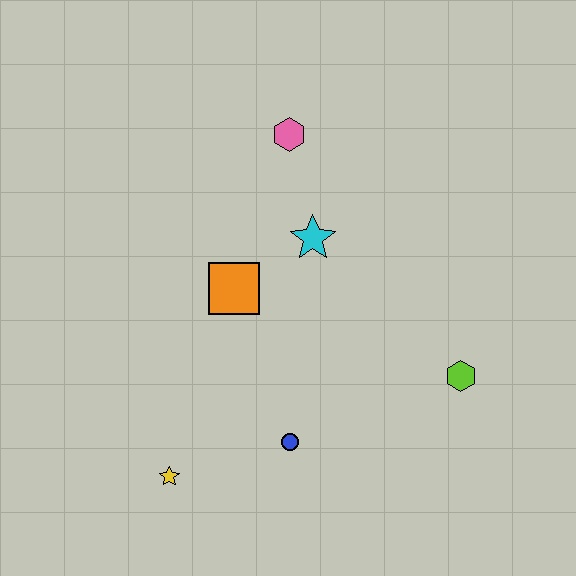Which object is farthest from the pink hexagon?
The yellow star is farthest from the pink hexagon.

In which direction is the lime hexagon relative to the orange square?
The lime hexagon is to the right of the orange square.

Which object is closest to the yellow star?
The blue circle is closest to the yellow star.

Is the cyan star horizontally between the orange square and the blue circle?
No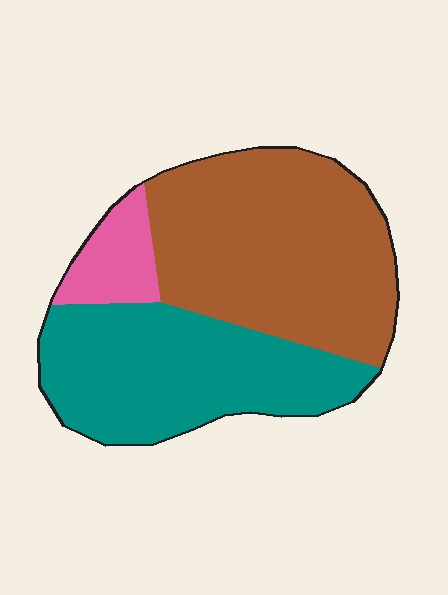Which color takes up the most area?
Brown, at roughly 50%.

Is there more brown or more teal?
Brown.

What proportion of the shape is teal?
Teal covers 40% of the shape.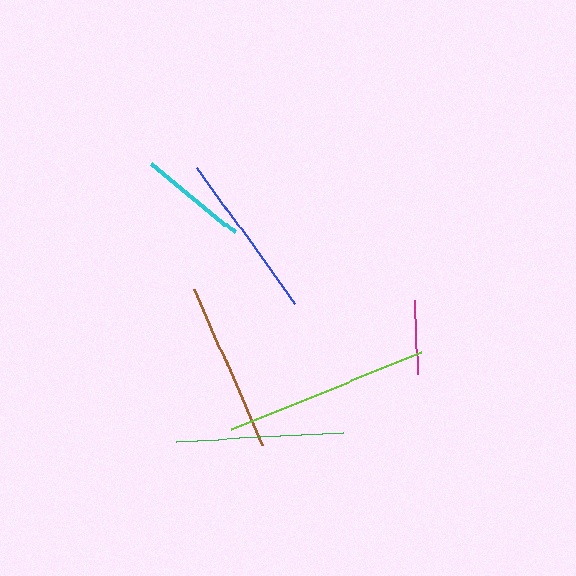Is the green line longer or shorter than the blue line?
The blue line is longer than the green line.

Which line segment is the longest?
The lime line is the longest at approximately 205 pixels.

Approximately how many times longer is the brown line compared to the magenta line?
The brown line is approximately 2.3 times the length of the magenta line.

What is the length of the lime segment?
The lime segment is approximately 205 pixels long.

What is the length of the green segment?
The green segment is approximately 166 pixels long.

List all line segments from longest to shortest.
From longest to shortest: lime, brown, blue, green, cyan, magenta.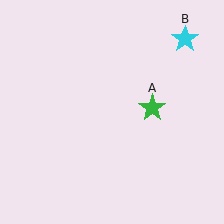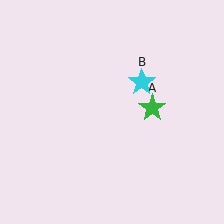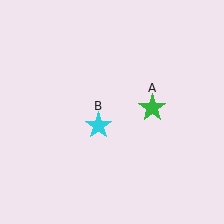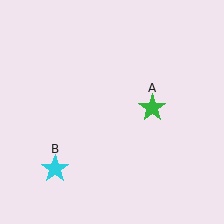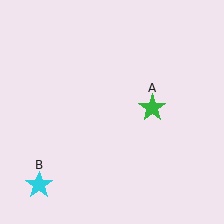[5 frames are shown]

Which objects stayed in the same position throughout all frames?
Green star (object A) remained stationary.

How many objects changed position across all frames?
1 object changed position: cyan star (object B).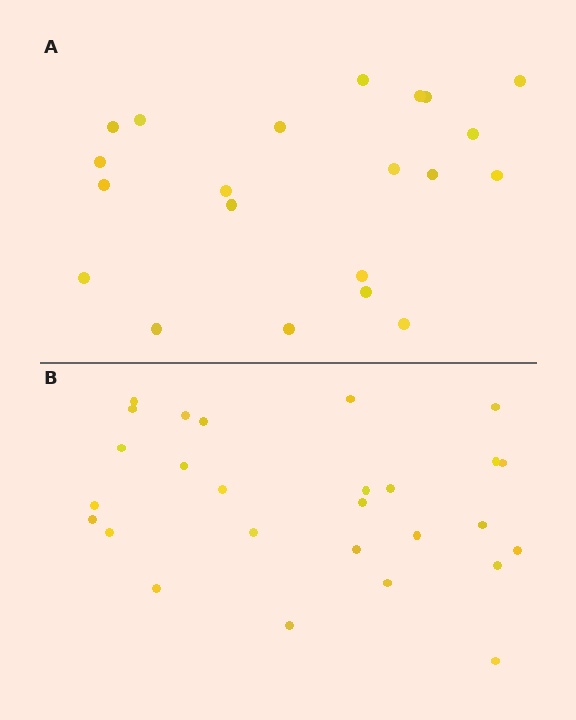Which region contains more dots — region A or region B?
Region B (the bottom region) has more dots.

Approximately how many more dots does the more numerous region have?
Region B has about 6 more dots than region A.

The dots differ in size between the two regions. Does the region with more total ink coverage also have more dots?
No. Region A has more total ink coverage because its dots are larger, but region B actually contains more individual dots. Total area can be misleading — the number of items is what matters here.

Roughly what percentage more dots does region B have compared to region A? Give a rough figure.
About 30% more.